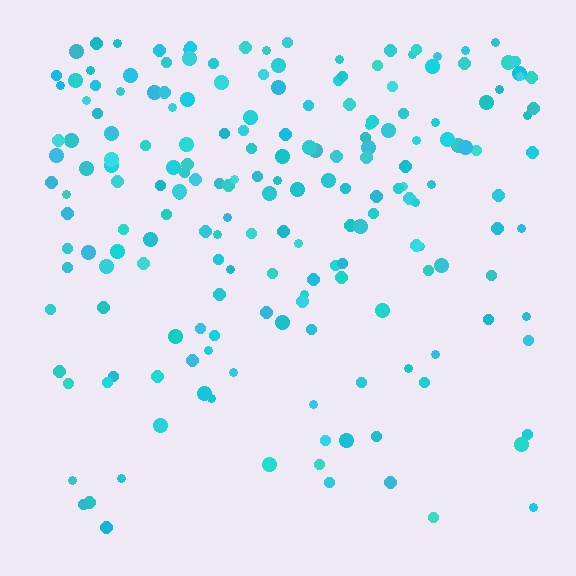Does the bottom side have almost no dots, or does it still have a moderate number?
Still a moderate number, just noticeably fewer than the top.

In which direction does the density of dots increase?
From bottom to top, with the top side densest.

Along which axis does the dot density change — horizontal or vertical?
Vertical.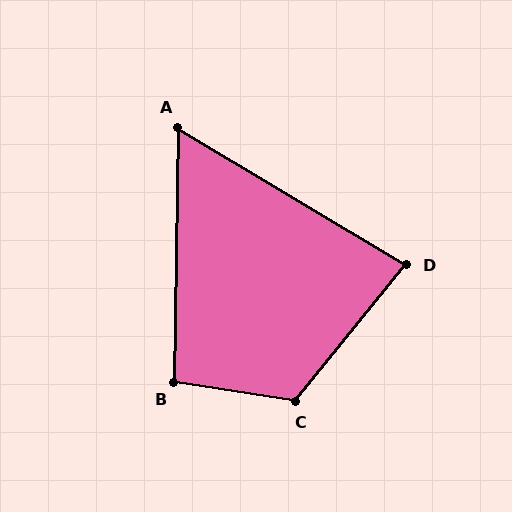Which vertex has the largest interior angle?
C, at approximately 120 degrees.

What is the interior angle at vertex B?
Approximately 98 degrees (obtuse).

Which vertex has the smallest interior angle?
A, at approximately 60 degrees.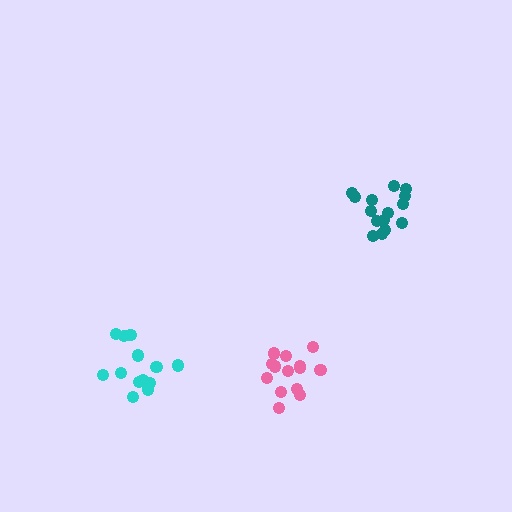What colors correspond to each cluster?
The clusters are colored: pink, cyan, teal.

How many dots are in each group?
Group 1: 14 dots, Group 2: 13 dots, Group 3: 15 dots (42 total).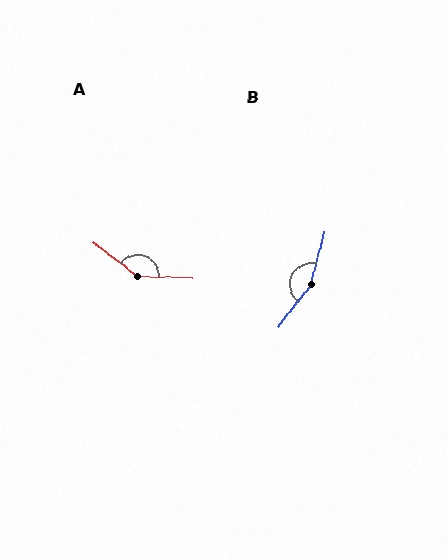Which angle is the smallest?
A, at approximately 144 degrees.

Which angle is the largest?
B, at approximately 157 degrees.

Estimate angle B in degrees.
Approximately 157 degrees.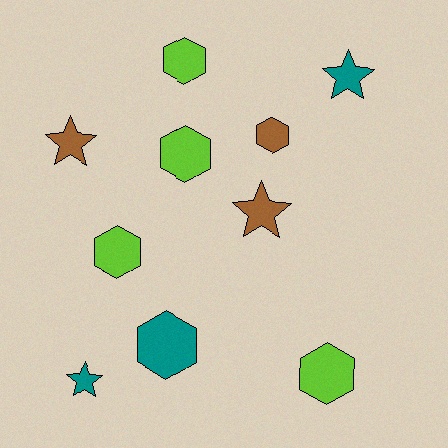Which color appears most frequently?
Lime, with 4 objects.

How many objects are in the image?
There are 10 objects.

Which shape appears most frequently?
Hexagon, with 6 objects.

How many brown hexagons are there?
There is 1 brown hexagon.